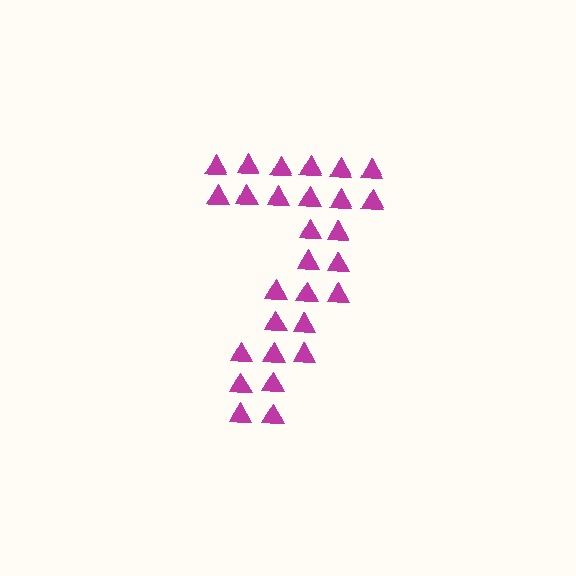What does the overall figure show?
The overall figure shows the digit 7.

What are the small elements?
The small elements are triangles.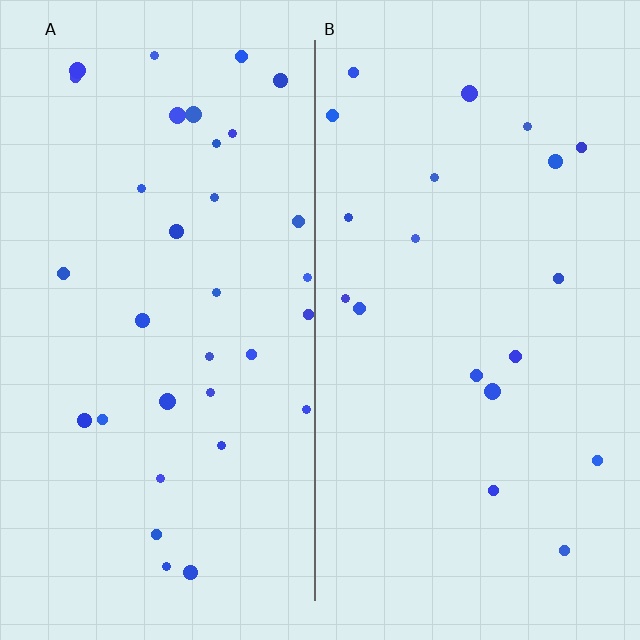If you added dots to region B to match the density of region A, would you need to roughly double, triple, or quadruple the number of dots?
Approximately double.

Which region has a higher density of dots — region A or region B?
A (the left).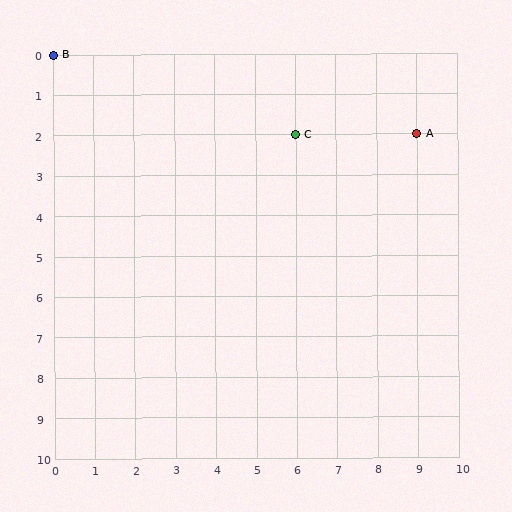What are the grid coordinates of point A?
Point A is at grid coordinates (9, 2).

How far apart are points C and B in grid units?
Points C and B are 6 columns and 2 rows apart (about 6.3 grid units diagonally).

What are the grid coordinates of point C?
Point C is at grid coordinates (6, 2).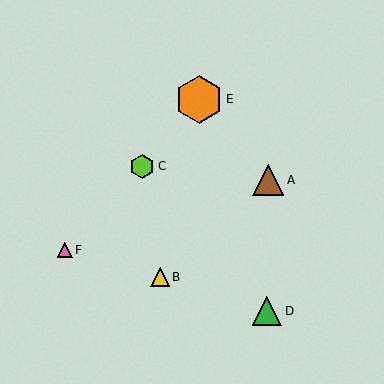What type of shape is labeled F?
Shape F is a pink triangle.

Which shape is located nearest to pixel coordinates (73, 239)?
The pink triangle (labeled F) at (65, 250) is nearest to that location.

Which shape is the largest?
The orange hexagon (labeled E) is the largest.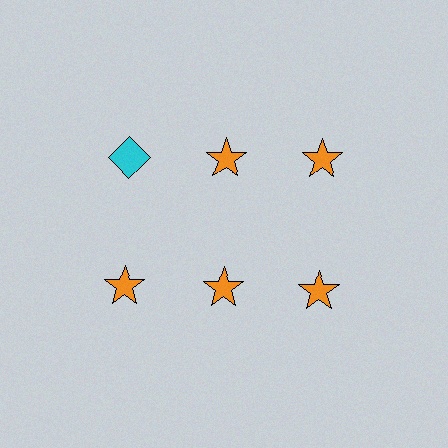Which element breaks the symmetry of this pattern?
The cyan diamond in the top row, leftmost column breaks the symmetry. All other shapes are orange stars.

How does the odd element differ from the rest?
It differs in both color (cyan instead of orange) and shape (diamond instead of star).